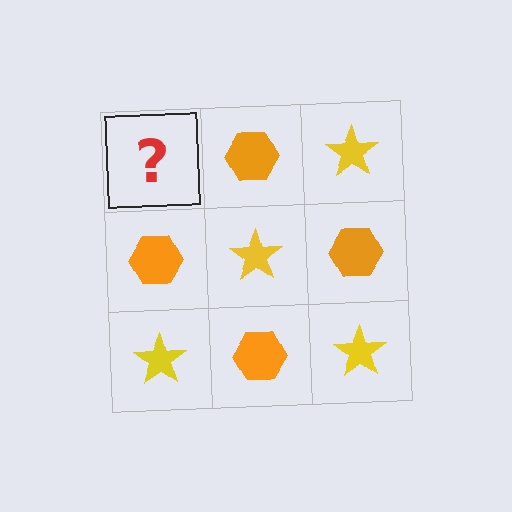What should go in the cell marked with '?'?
The missing cell should contain a yellow star.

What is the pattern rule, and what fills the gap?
The rule is that it alternates yellow star and orange hexagon in a checkerboard pattern. The gap should be filled with a yellow star.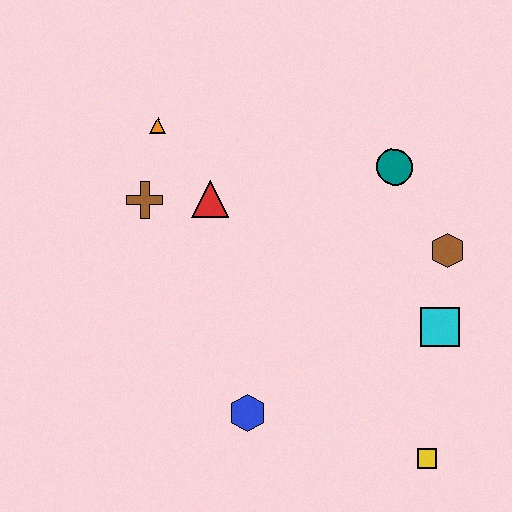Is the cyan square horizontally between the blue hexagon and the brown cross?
No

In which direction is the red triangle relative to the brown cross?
The red triangle is to the right of the brown cross.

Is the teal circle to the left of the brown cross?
No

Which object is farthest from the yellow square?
The orange triangle is farthest from the yellow square.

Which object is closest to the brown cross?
The red triangle is closest to the brown cross.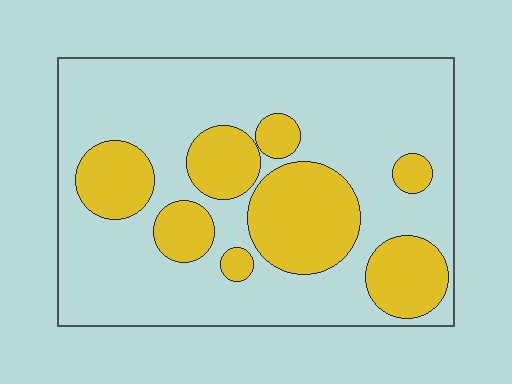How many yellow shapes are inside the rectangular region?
8.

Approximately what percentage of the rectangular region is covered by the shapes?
Approximately 30%.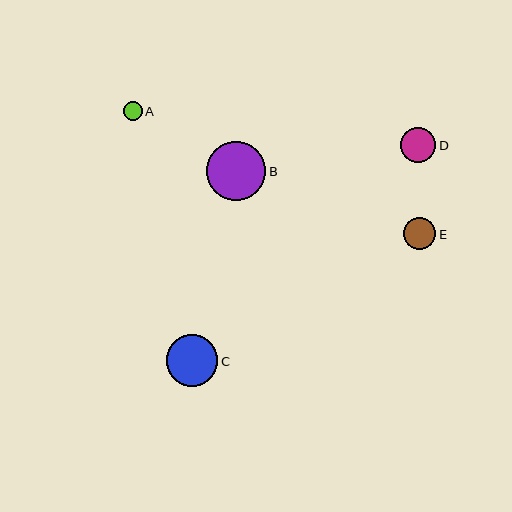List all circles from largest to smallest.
From largest to smallest: B, C, D, E, A.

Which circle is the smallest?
Circle A is the smallest with a size of approximately 19 pixels.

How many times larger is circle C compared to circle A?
Circle C is approximately 2.7 times the size of circle A.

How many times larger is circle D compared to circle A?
Circle D is approximately 1.9 times the size of circle A.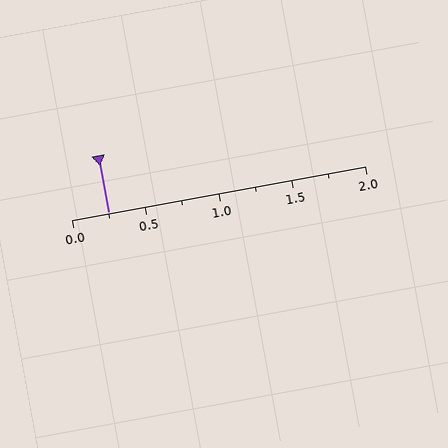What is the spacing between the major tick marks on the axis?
The major ticks are spaced 0.5 apart.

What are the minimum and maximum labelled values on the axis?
The axis runs from 0.0 to 2.0.